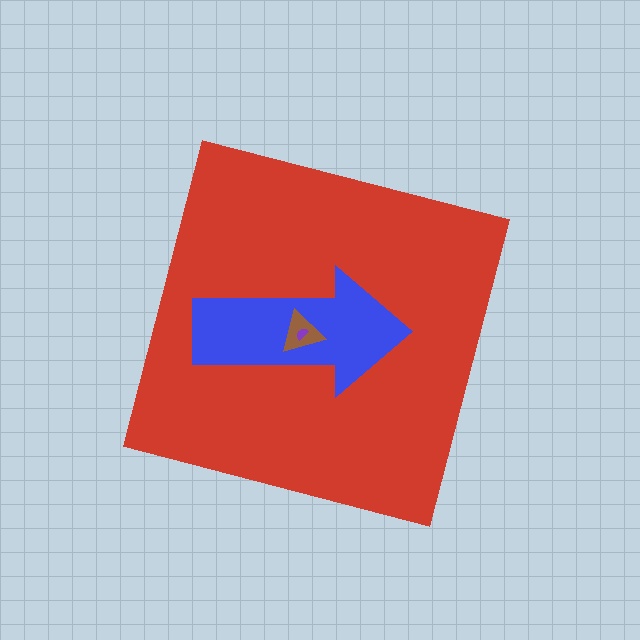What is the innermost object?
The purple semicircle.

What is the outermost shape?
The red square.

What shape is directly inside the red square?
The blue arrow.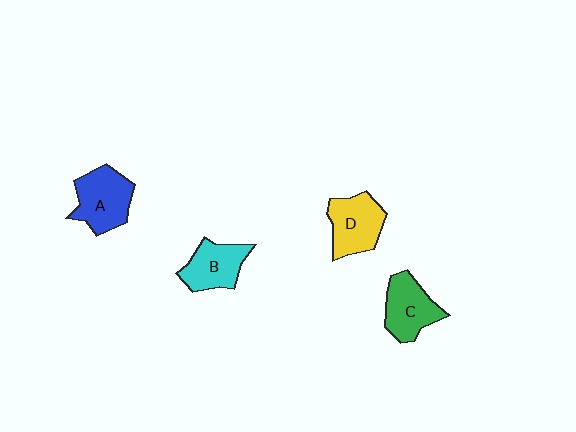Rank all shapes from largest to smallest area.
From largest to smallest: A (blue), D (yellow), C (green), B (cyan).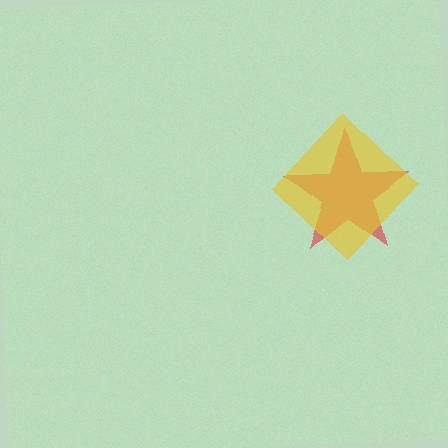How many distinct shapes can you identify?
There are 2 distinct shapes: a red star, a yellow diamond.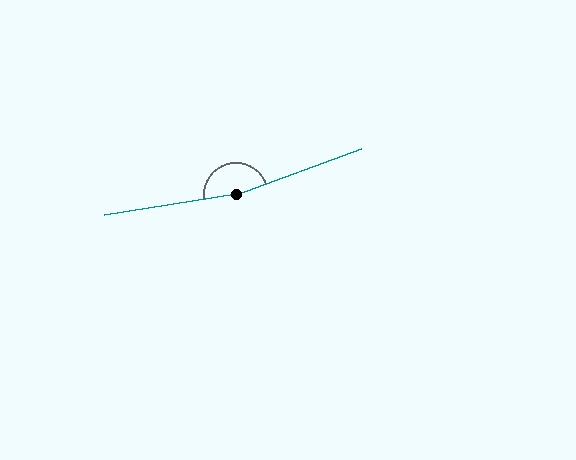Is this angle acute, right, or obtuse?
It is obtuse.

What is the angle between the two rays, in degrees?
Approximately 168 degrees.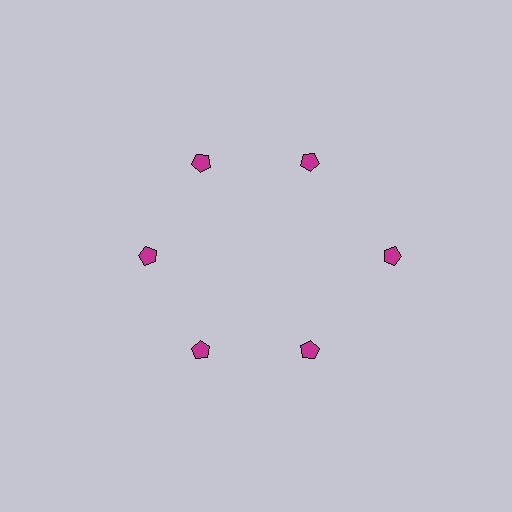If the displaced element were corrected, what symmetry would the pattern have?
It would have 6-fold rotational symmetry — the pattern would map onto itself every 60 degrees.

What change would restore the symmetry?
The symmetry would be restored by moving it inward, back onto the ring so that all 6 pentagons sit at equal angles and equal distance from the center.